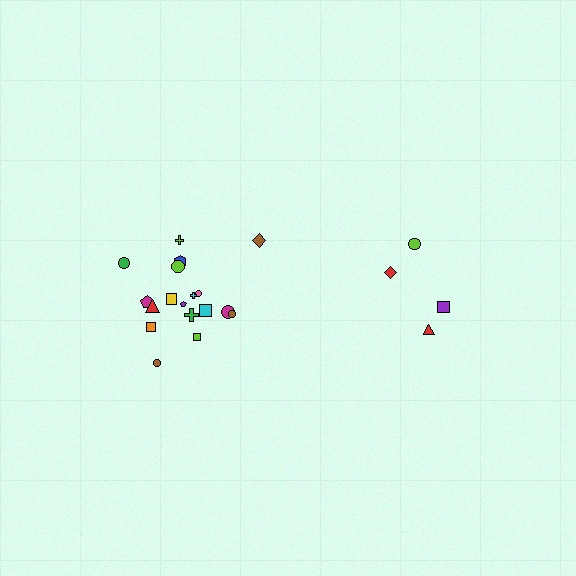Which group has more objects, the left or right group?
The left group.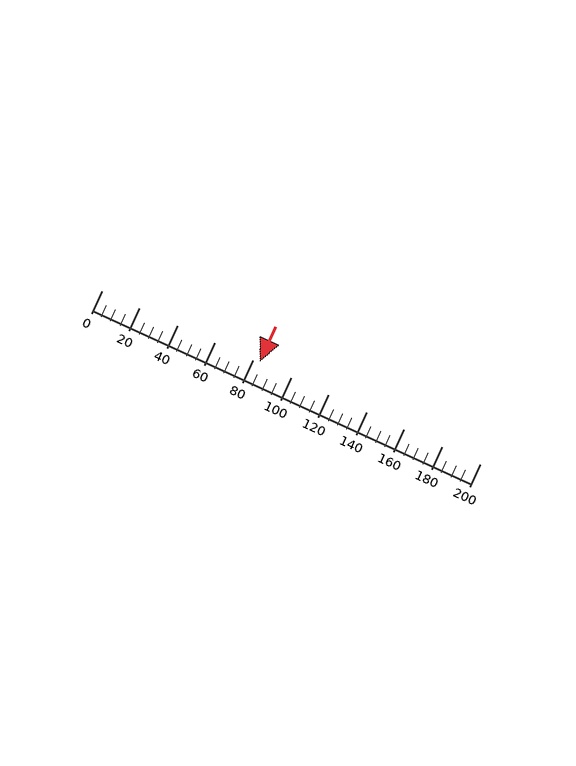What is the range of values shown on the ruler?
The ruler shows values from 0 to 200.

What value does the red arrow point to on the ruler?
The red arrow points to approximately 83.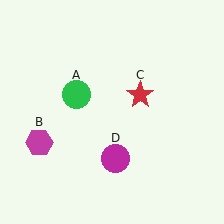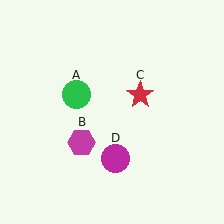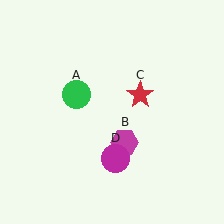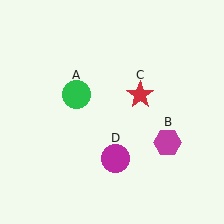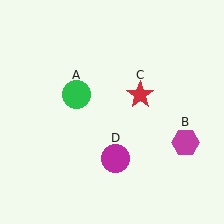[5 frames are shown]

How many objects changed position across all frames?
1 object changed position: magenta hexagon (object B).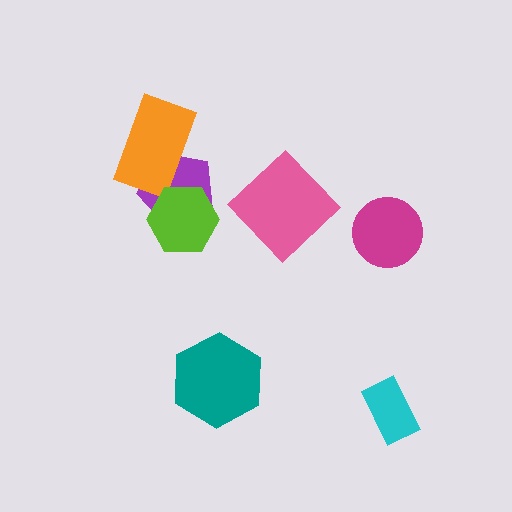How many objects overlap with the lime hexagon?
1 object overlaps with the lime hexagon.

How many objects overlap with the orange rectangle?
1 object overlaps with the orange rectangle.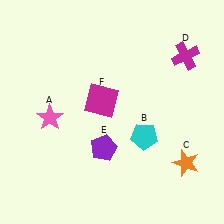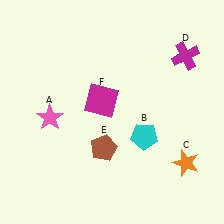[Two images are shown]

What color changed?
The pentagon (E) changed from purple in Image 1 to brown in Image 2.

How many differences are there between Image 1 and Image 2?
There is 1 difference between the two images.